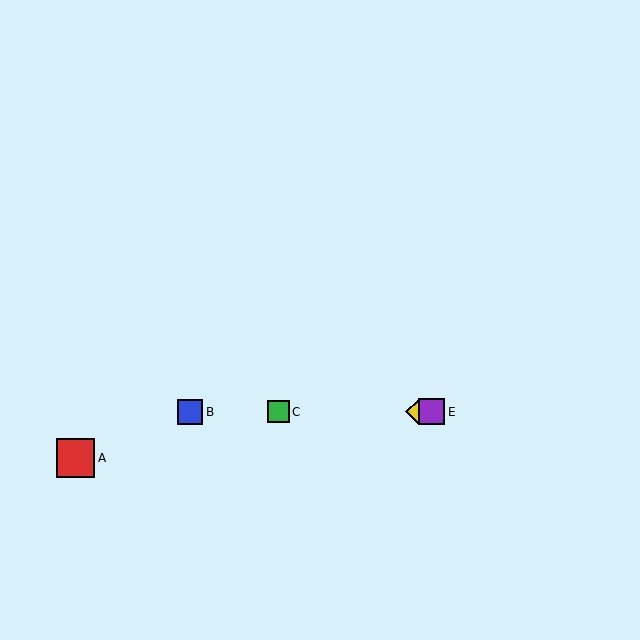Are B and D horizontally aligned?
Yes, both are at y≈412.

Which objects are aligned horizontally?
Objects B, C, D, E are aligned horizontally.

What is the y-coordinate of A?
Object A is at y≈458.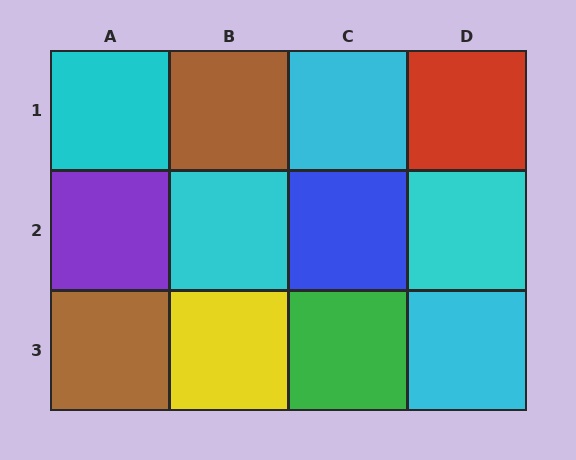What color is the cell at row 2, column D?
Cyan.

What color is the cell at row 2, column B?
Cyan.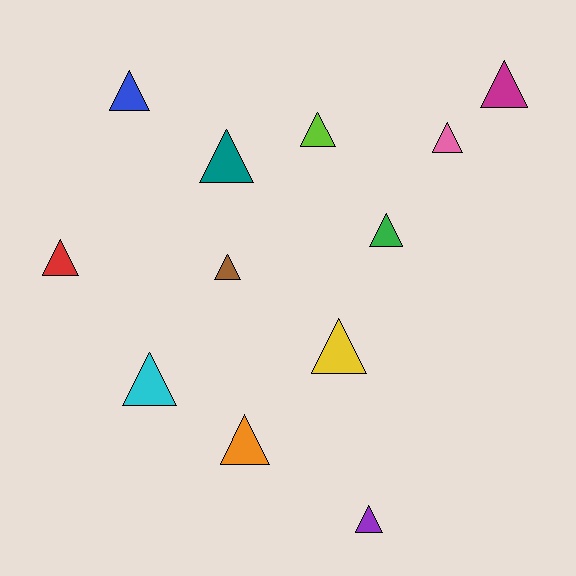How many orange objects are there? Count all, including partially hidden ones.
There is 1 orange object.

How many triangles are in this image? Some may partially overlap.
There are 12 triangles.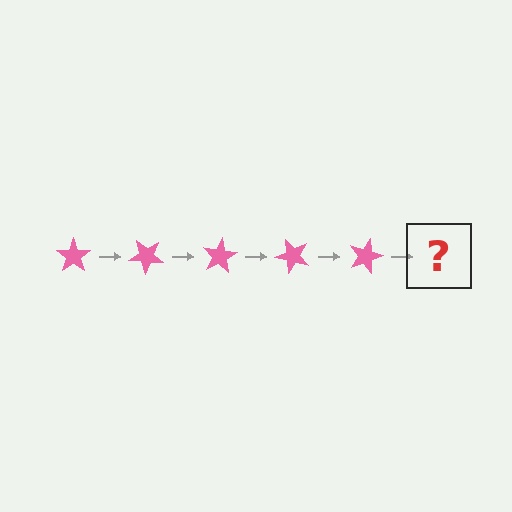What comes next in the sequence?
The next element should be a pink star rotated 200 degrees.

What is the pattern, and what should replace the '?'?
The pattern is that the star rotates 40 degrees each step. The '?' should be a pink star rotated 200 degrees.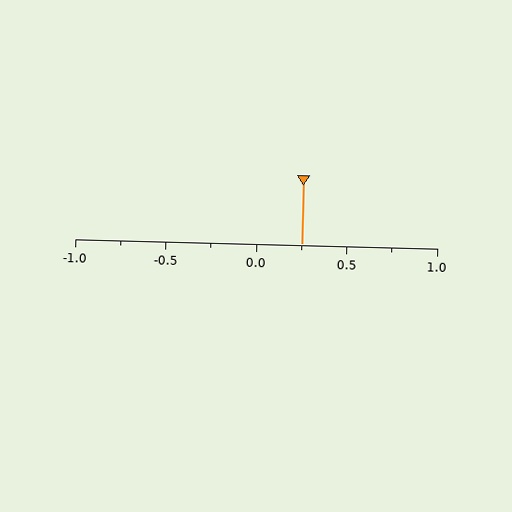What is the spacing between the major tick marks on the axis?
The major ticks are spaced 0.5 apart.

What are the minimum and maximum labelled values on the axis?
The axis runs from -1.0 to 1.0.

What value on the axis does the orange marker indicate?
The marker indicates approximately 0.25.